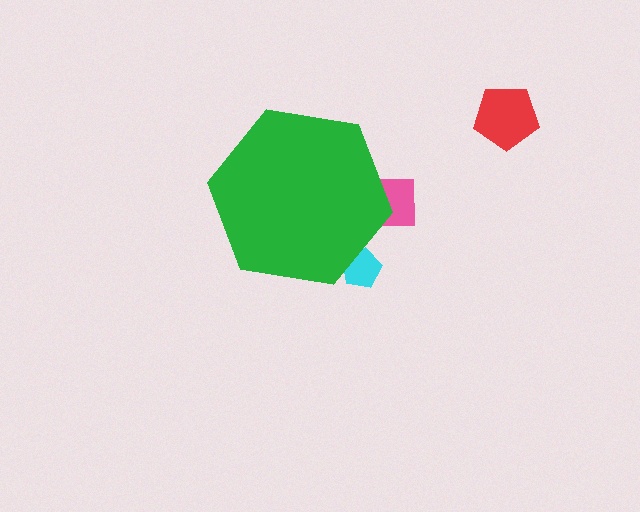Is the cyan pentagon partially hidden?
Yes, the cyan pentagon is partially hidden behind the green hexagon.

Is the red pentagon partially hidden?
No, the red pentagon is fully visible.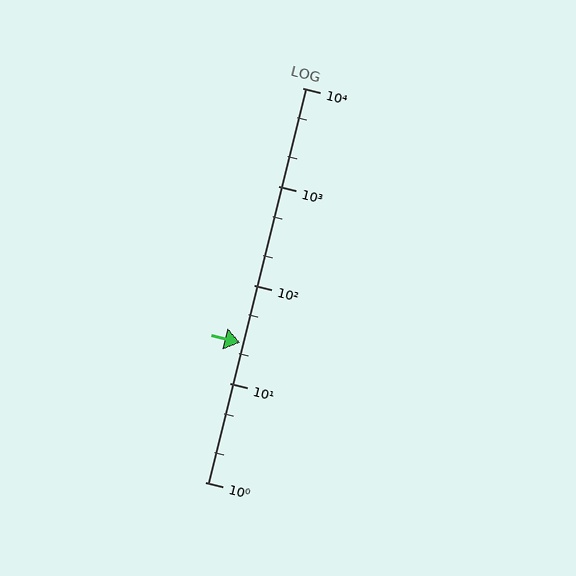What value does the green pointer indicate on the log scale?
The pointer indicates approximately 26.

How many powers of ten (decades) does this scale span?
The scale spans 4 decades, from 1 to 10000.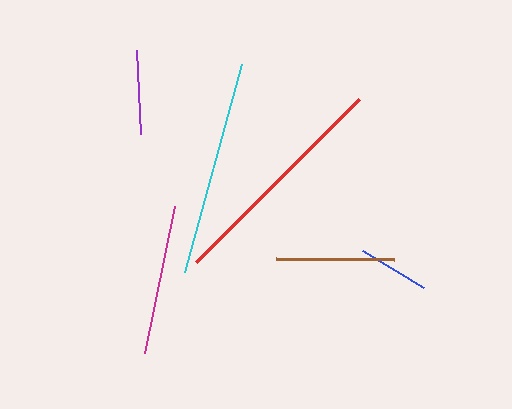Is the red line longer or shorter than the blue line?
The red line is longer than the blue line.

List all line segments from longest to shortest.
From longest to shortest: red, cyan, magenta, brown, purple, blue.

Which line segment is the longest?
The red line is the longest at approximately 230 pixels.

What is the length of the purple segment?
The purple segment is approximately 83 pixels long.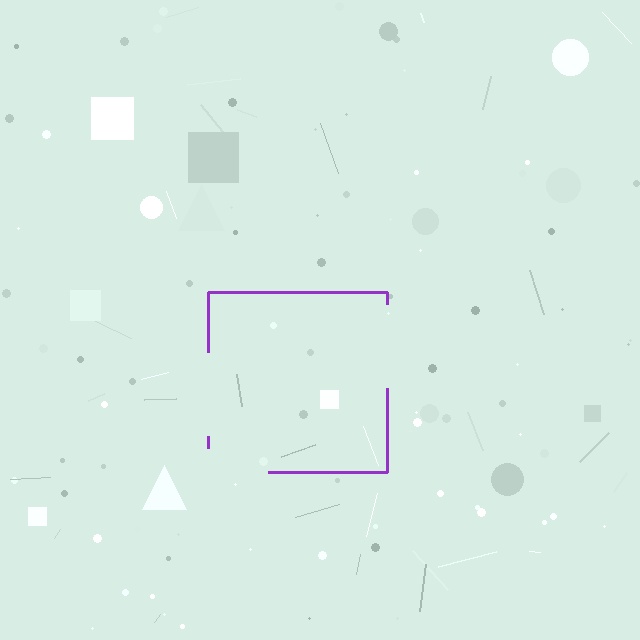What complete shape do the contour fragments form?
The contour fragments form a square.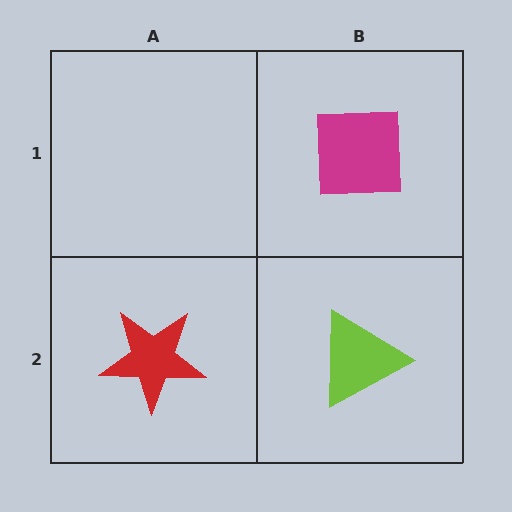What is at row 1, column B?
A magenta square.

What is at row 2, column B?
A lime triangle.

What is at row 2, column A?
A red star.